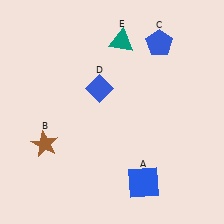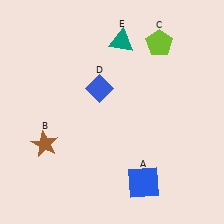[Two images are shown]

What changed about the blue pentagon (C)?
In Image 1, C is blue. In Image 2, it changed to lime.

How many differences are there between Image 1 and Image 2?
There is 1 difference between the two images.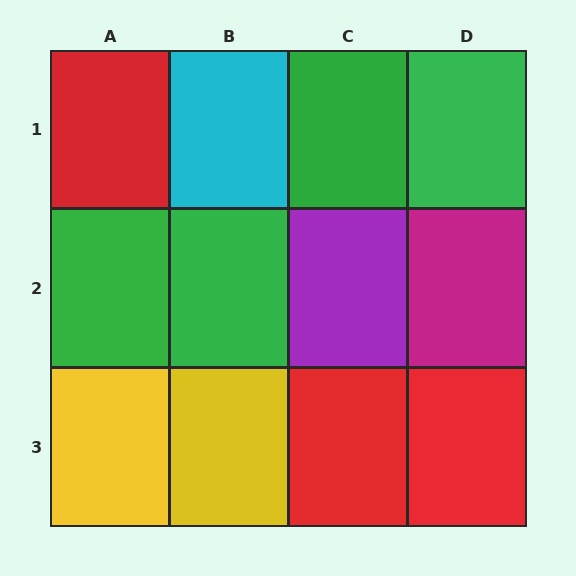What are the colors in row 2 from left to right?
Green, green, purple, magenta.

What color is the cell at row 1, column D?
Green.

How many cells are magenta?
1 cell is magenta.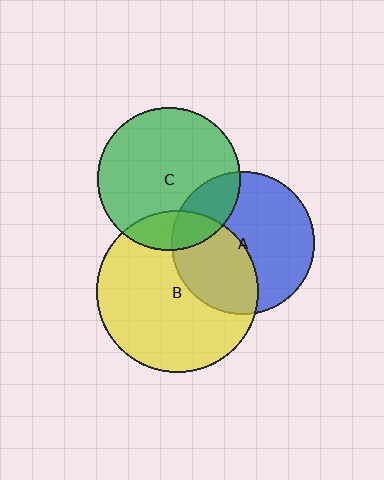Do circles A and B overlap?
Yes.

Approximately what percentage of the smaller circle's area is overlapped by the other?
Approximately 40%.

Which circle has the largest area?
Circle B (yellow).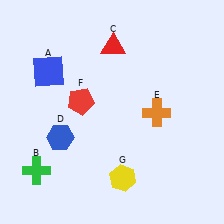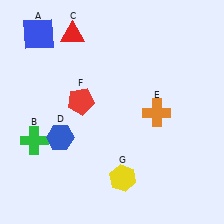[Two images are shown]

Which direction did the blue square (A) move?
The blue square (A) moved up.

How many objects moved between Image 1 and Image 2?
3 objects moved between the two images.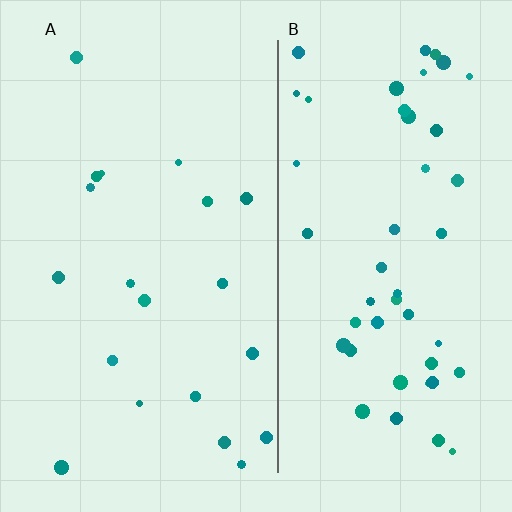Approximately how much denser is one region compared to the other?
Approximately 2.4× — region B over region A.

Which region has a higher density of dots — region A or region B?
B (the right).